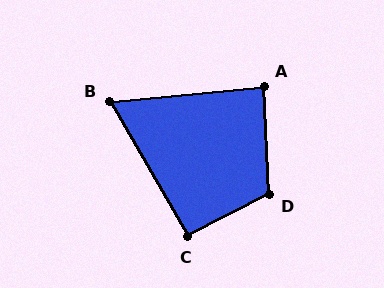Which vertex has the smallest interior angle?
B, at approximately 66 degrees.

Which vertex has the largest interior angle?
D, at approximately 114 degrees.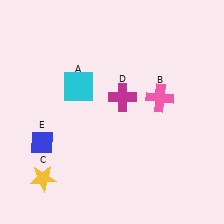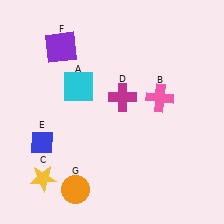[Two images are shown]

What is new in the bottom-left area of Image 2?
An orange circle (G) was added in the bottom-left area of Image 2.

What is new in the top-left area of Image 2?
A purple square (F) was added in the top-left area of Image 2.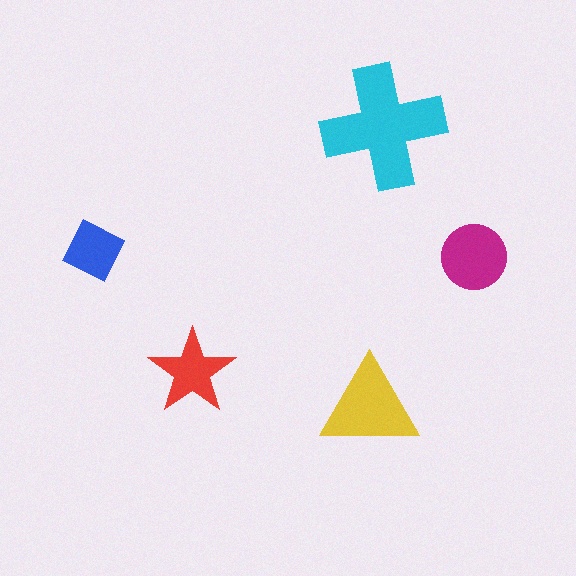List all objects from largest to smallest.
The cyan cross, the yellow triangle, the magenta circle, the red star, the blue square.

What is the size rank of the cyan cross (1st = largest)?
1st.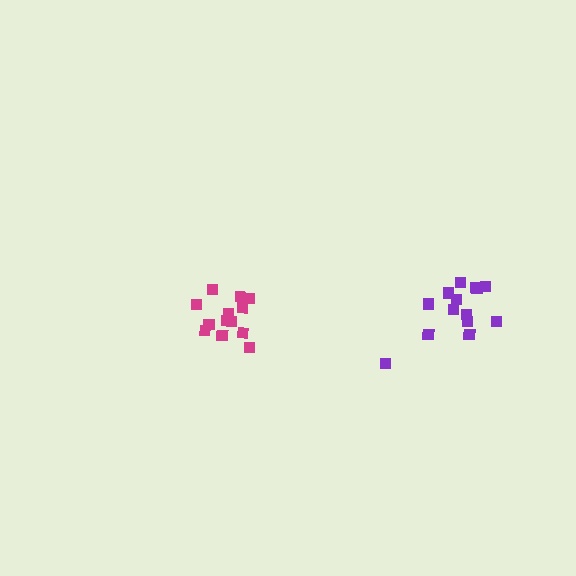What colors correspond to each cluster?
The clusters are colored: magenta, purple.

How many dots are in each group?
Group 1: 13 dots, Group 2: 14 dots (27 total).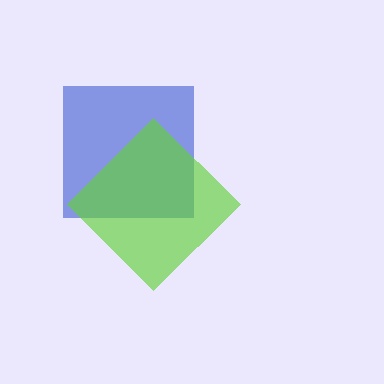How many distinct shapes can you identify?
There are 2 distinct shapes: a blue square, a lime diamond.